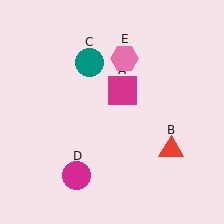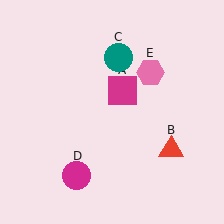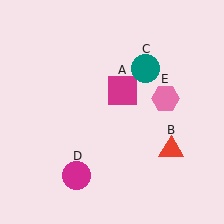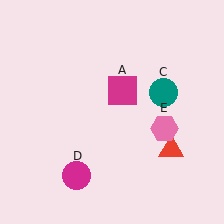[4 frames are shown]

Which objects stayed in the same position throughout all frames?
Magenta square (object A) and red triangle (object B) and magenta circle (object D) remained stationary.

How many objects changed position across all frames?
2 objects changed position: teal circle (object C), pink hexagon (object E).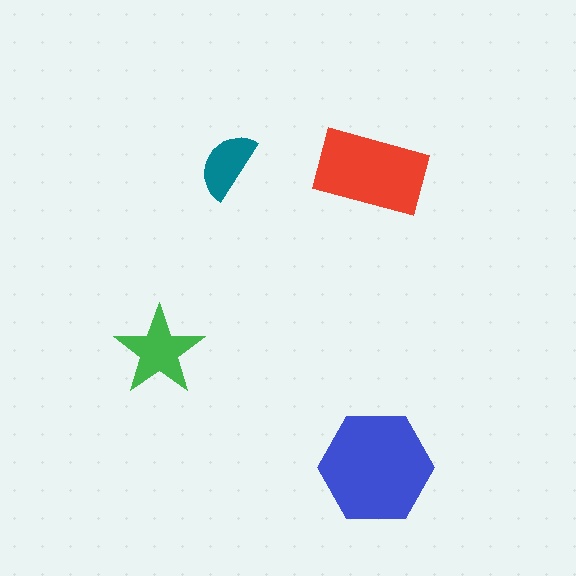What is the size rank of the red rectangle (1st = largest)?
2nd.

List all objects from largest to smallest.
The blue hexagon, the red rectangle, the green star, the teal semicircle.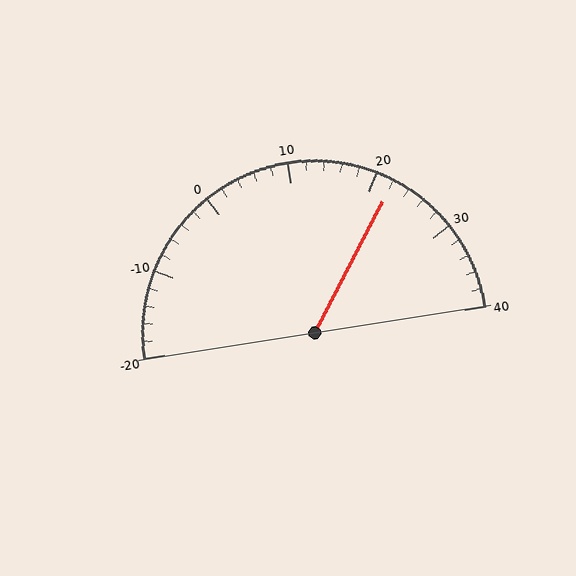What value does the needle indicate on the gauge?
The needle indicates approximately 22.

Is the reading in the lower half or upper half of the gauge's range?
The reading is in the upper half of the range (-20 to 40).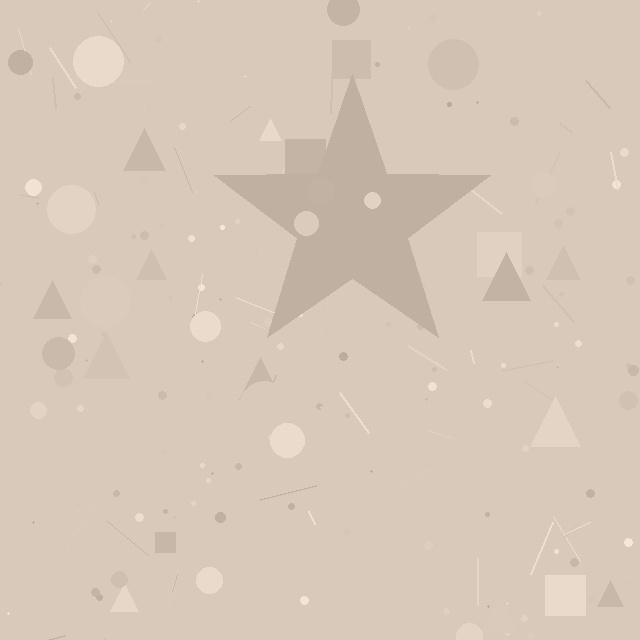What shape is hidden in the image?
A star is hidden in the image.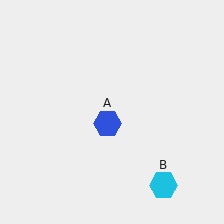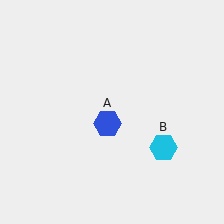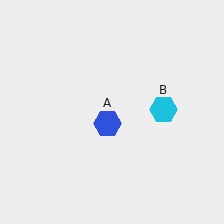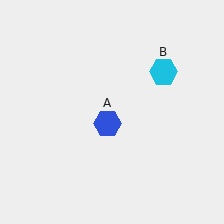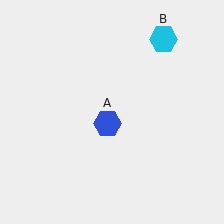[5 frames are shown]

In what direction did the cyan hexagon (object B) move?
The cyan hexagon (object B) moved up.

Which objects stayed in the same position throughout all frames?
Blue hexagon (object A) remained stationary.